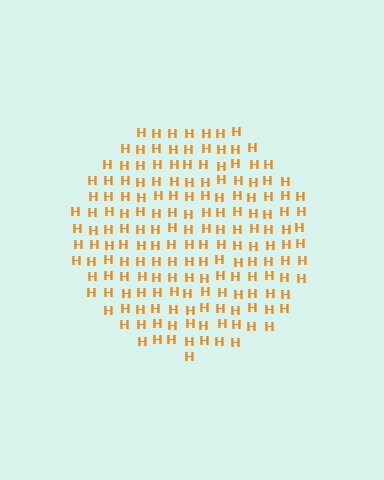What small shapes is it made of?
It is made of small letter H's.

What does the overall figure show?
The overall figure shows a circle.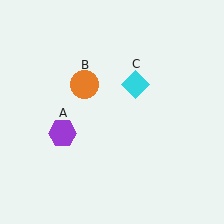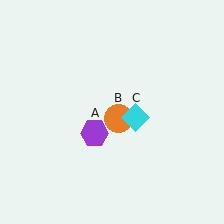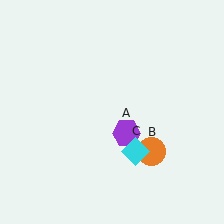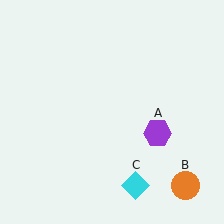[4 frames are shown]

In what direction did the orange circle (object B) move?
The orange circle (object B) moved down and to the right.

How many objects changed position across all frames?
3 objects changed position: purple hexagon (object A), orange circle (object B), cyan diamond (object C).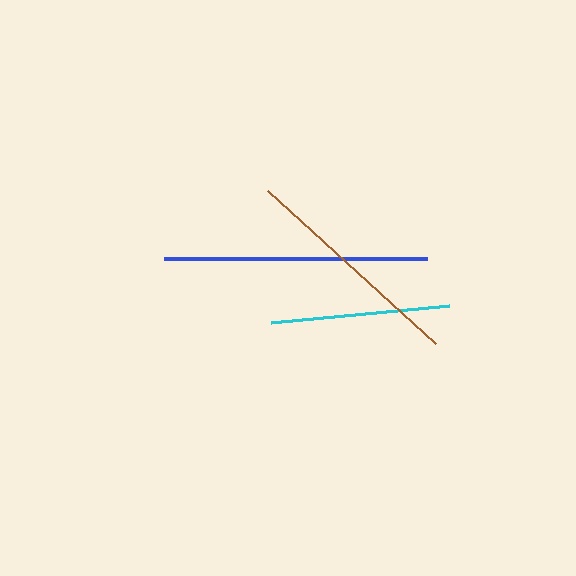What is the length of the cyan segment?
The cyan segment is approximately 179 pixels long.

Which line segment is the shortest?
The cyan line is the shortest at approximately 179 pixels.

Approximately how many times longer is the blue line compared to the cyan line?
The blue line is approximately 1.5 times the length of the cyan line.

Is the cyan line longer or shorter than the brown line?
The brown line is longer than the cyan line.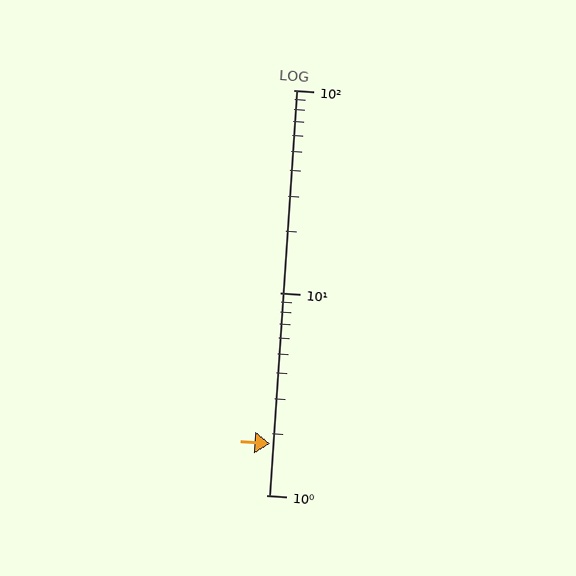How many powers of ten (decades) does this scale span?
The scale spans 2 decades, from 1 to 100.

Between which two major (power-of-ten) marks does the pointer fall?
The pointer is between 1 and 10.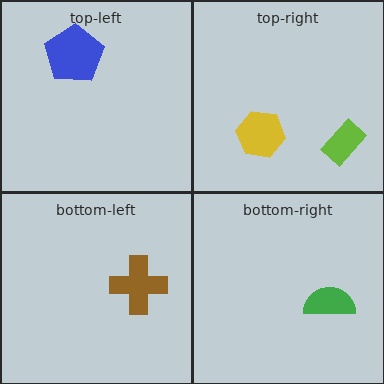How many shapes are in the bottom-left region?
1.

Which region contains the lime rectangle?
The top-right region.